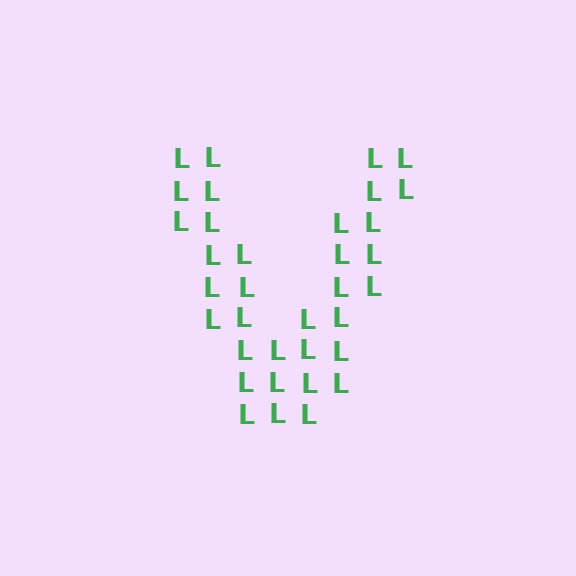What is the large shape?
The large shape is the letter V.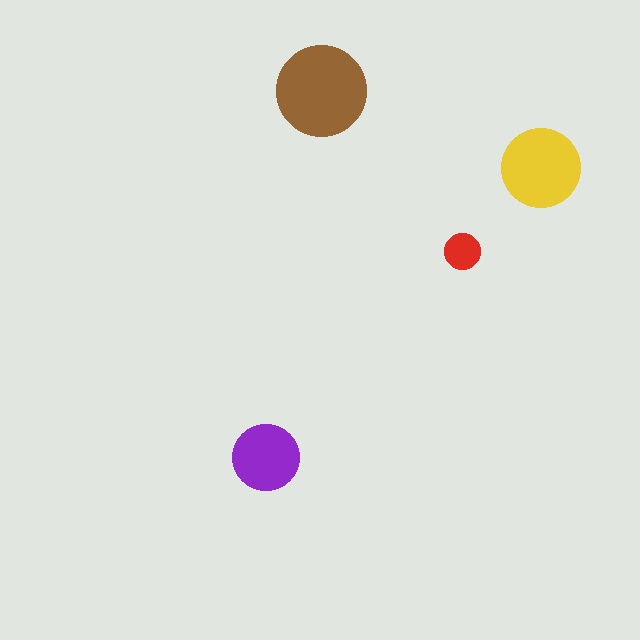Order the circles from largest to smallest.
the brown one, the yellow one, the purple one, the red one.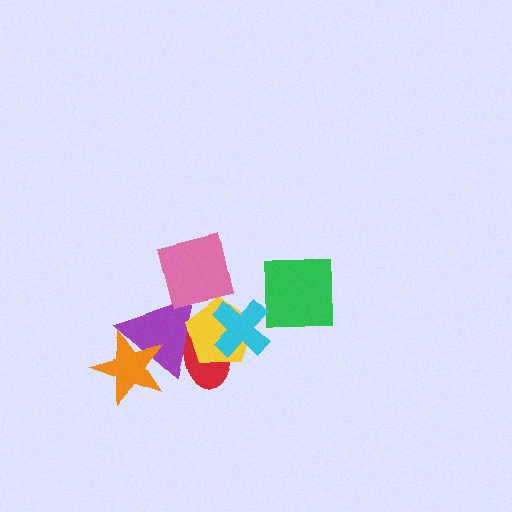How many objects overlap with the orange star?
1 object overlaps with the orange star.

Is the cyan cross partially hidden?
No, no other shape covers it.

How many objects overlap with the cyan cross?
2 objects overlap with the cyan cross.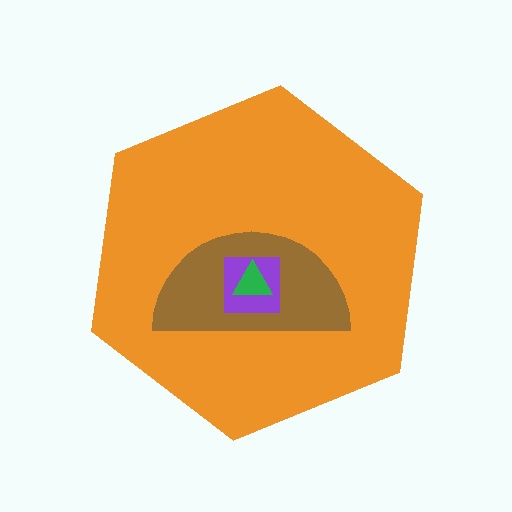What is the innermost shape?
The green triangle.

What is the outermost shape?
The orange hexagon.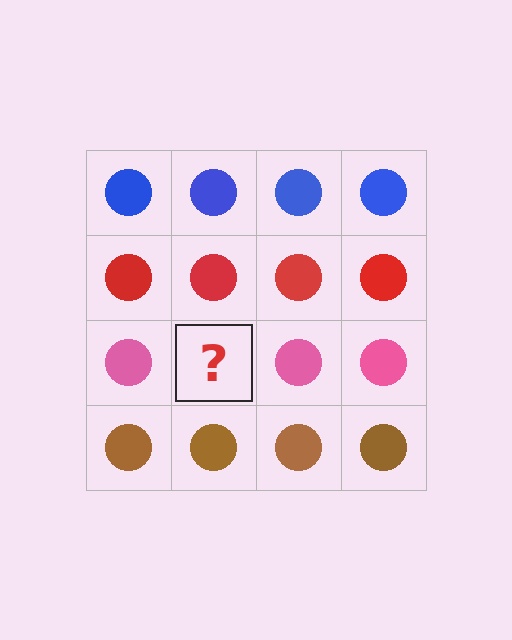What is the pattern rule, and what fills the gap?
The rule is that each row has a consistent color. The gap should be filled with a pink circle.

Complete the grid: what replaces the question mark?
The question mark should be replaced with a pink circle.